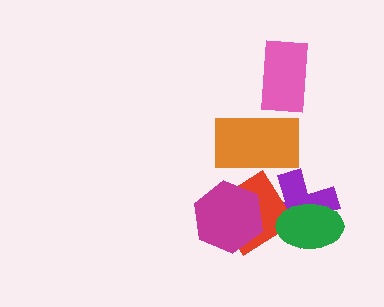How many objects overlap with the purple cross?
2 objects overlap with the purple cross.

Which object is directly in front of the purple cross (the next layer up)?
The red diamond is directly in front of the purple cross.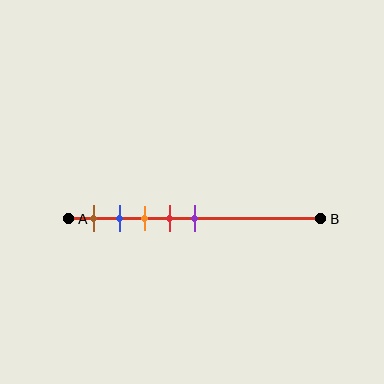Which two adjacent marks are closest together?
The blue and orange marks are the closest adjacent pair.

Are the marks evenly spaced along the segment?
Yes, the marks are approximately evenly spaced.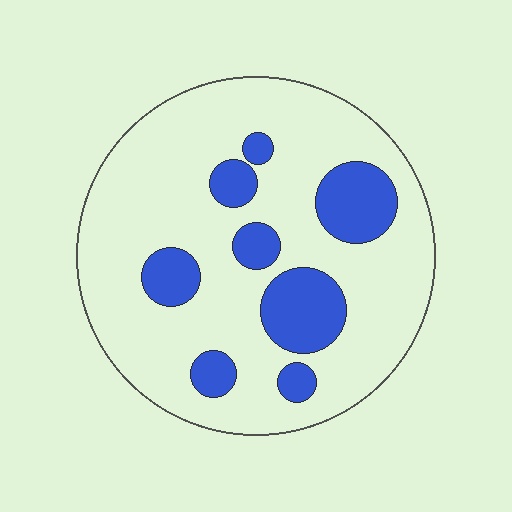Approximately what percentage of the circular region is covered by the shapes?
Approximately 20%.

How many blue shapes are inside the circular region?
8.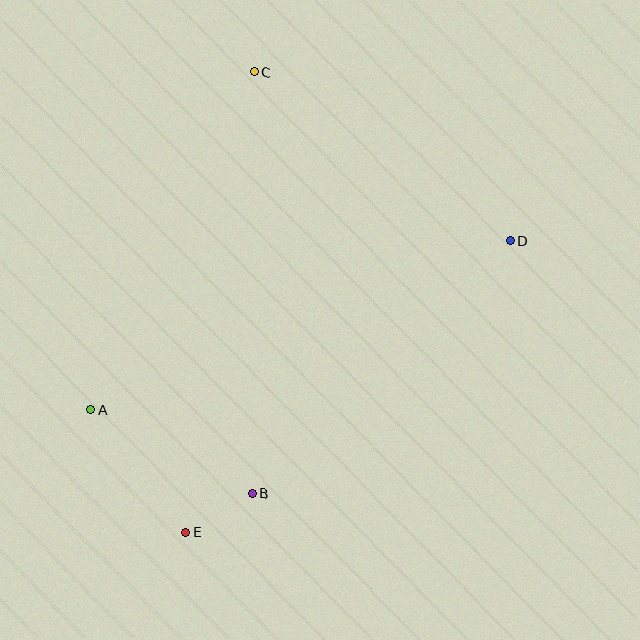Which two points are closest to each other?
Points B and E are closest to each other.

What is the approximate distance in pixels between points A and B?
The distance between A and B is approximately 182 pixels.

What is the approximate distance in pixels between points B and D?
The distance between B and D is approximately 361 pixels.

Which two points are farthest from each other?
Points C and E are farthest from each other.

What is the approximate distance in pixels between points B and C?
The distance between B and C is approximately 421 pixels.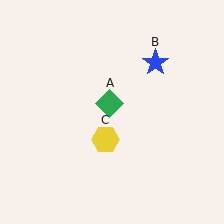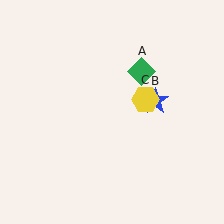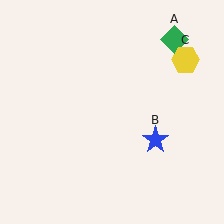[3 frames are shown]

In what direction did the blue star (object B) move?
The blue star (object B) moved down.